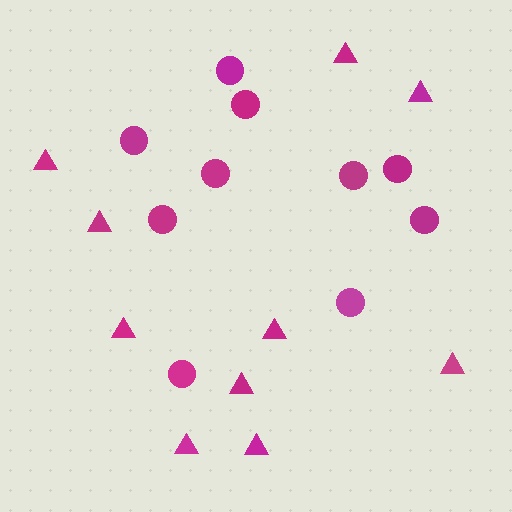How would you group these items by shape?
There are 2 groups: one group of triangles (10) and one group of circles (10).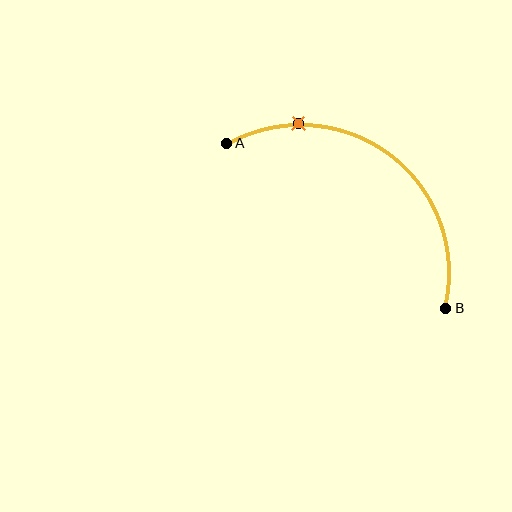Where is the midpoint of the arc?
The arc midpoint is the point on the curve farthest from the straight line joining A and B. It sits above and to the right of that line.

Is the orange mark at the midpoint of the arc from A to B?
No. The orange mark lies on the arc but is closer to endpoint A. The arc midpoint would be at the point on the curve equidistant along the arc from both A and B.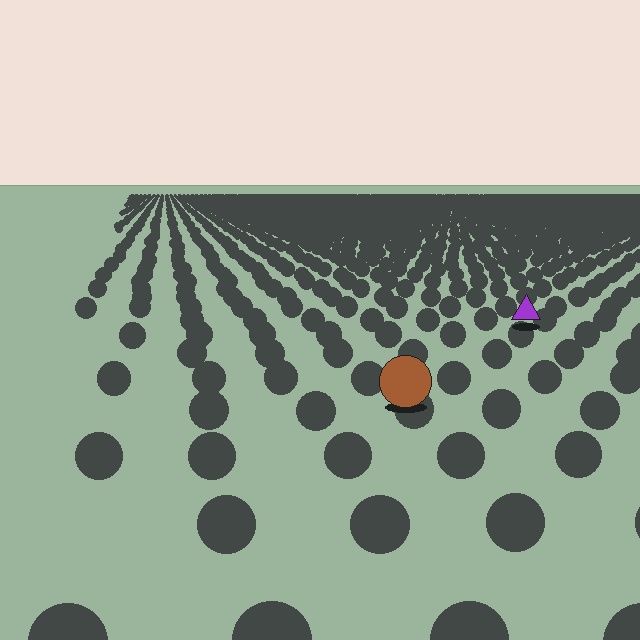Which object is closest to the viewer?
The brown circle is closest. The texture marks near it are larger and more spread out.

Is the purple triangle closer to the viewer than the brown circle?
No. The brown circle is closer — you can tell from the texture gradient: the ground texture is coarser near it.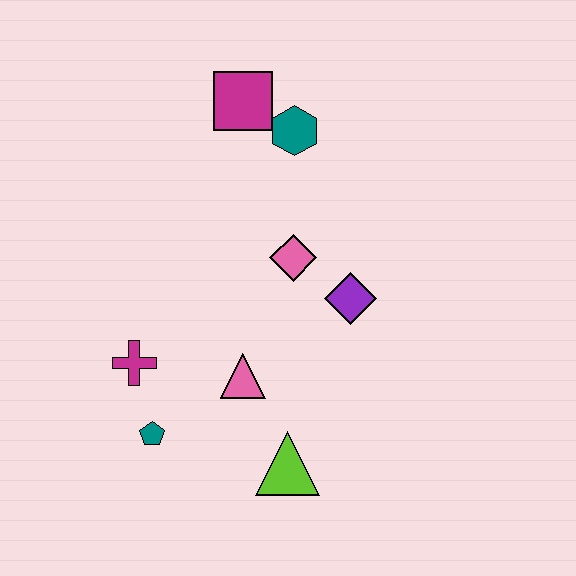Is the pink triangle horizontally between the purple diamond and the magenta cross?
Yes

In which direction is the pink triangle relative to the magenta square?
The pink triangle is below the magenta square.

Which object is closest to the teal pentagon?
The magenta cross is closest to the teal pentagon.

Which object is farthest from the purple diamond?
The teal pentagon is farthest from the purple diamond.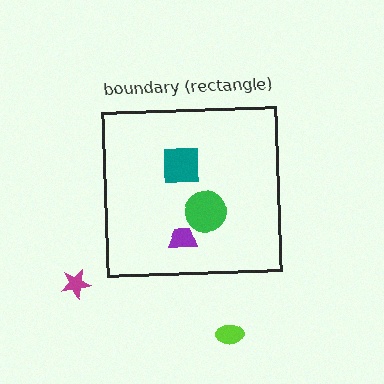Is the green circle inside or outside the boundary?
Inside.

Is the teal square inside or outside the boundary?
Inside.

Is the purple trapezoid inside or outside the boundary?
Inside.